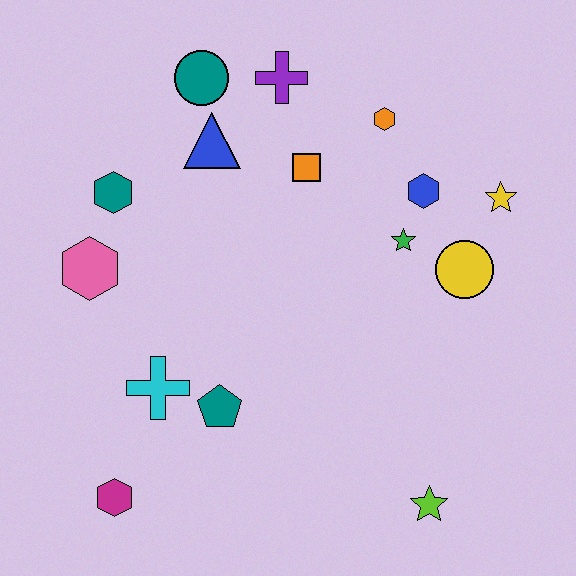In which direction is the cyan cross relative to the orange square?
The cyan cross is below the orange square.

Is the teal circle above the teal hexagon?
Yes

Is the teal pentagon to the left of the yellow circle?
Yes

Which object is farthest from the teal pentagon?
The yellow star is farthest from the teal pentagon.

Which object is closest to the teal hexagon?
The pink hexagon is closest to the teal hexagon.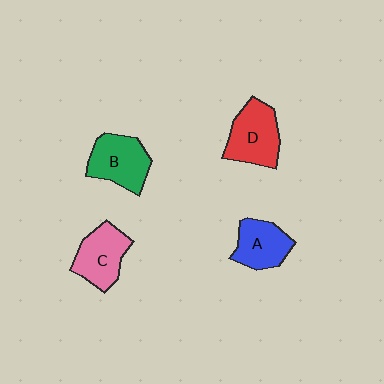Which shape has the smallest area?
Shape A (blue).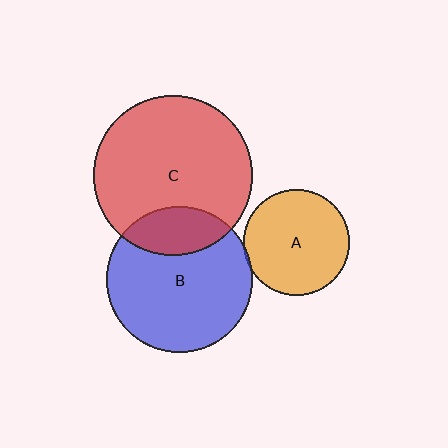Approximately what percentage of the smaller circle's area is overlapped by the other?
Approximately 5%.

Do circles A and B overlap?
Yes.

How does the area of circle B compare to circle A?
Approximately 1.9 times.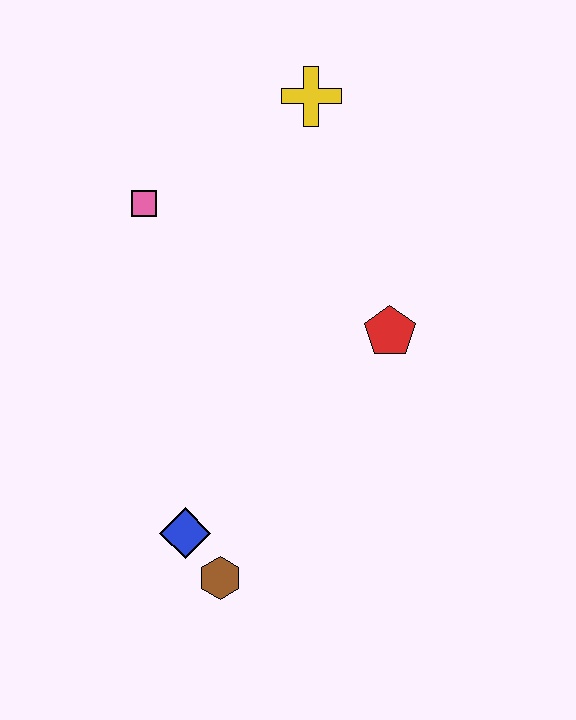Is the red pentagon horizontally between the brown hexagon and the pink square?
No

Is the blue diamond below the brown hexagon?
No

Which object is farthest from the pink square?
The brown hexagon is farthest from the pink square.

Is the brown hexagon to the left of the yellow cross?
Yes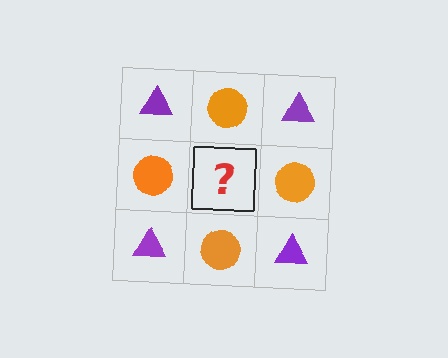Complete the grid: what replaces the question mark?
The question mark should be replaced with a purple triangle.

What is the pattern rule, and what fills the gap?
The rule is that it alternates purple triangle and orange circle in a checkerboard pattern. The gap should be filled with a purple triangle.